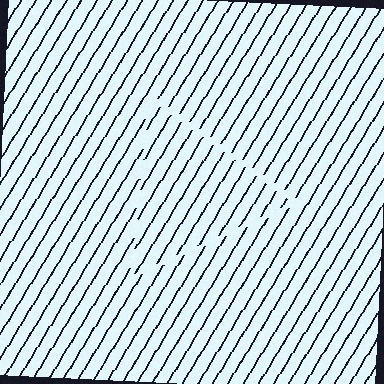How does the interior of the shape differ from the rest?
The interior of the shape contains the same grating, shifted by half a period — the contour is defined by the phase discontinuity where line-ends from the inner and outer gratings abut.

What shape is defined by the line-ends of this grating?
An illusory triangle. The interior of the shape contains the same grating, shifted by half a period — the contour is defined by the phase discontinuity where line-ends from the inner and outer gratings abut.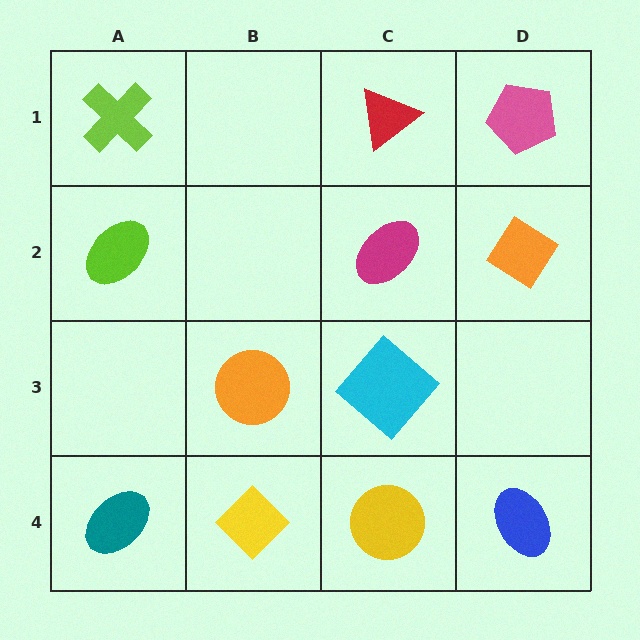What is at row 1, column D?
A pink pentagon.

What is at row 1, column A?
A lime cross.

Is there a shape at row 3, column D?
No, that cell is empty.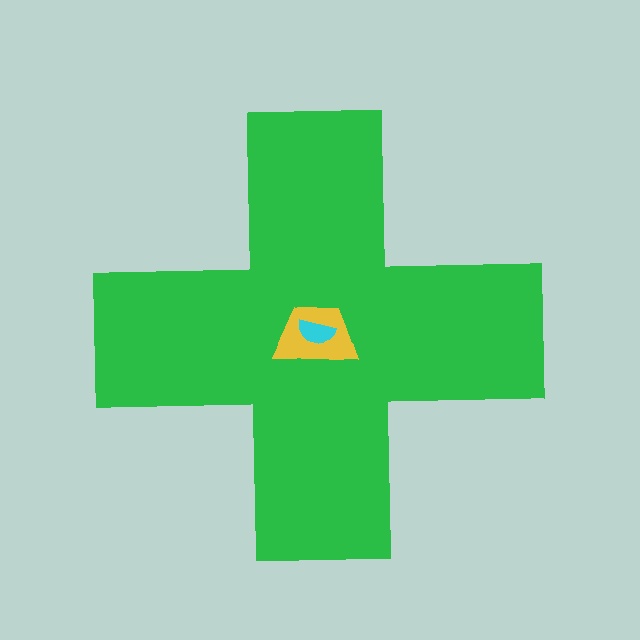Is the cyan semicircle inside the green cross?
Yes.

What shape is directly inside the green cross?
The yellow trapezoid.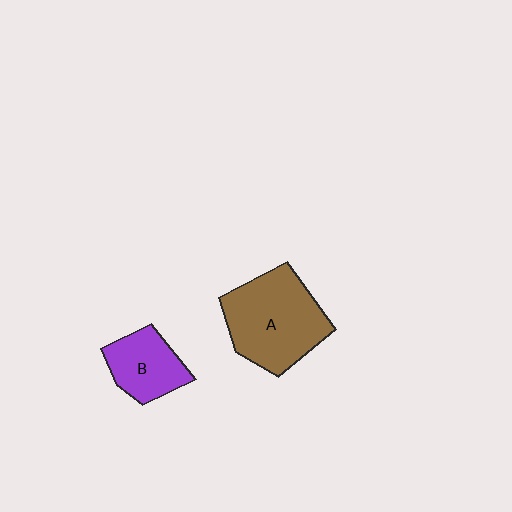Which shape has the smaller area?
Shape B (purple).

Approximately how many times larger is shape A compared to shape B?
Approximately 1.8 times.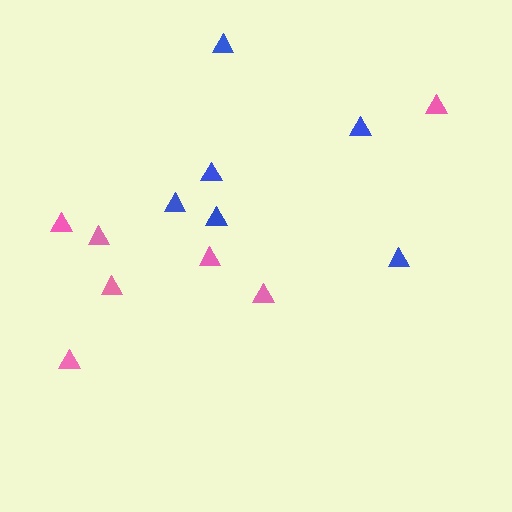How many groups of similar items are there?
There are 2 groups: one group of pink triangles (7) and one group of blue triangles (6).